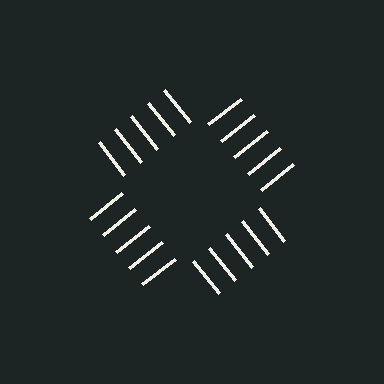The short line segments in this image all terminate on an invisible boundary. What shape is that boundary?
An illusory square — the line segments terminate on its edges but no continuous stroke is drawn.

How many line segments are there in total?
20 — 5 along each of the 4 edges.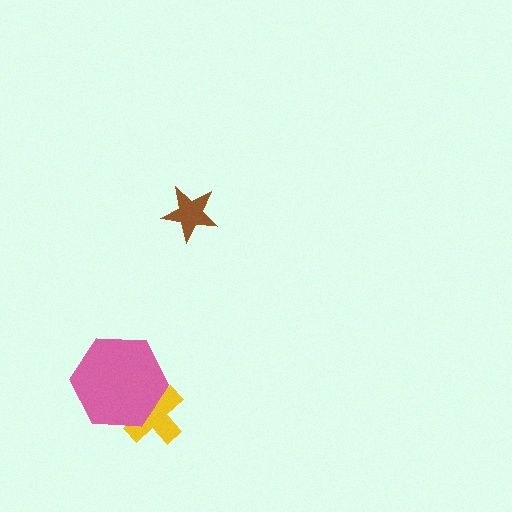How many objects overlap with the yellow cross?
1 object overlaps with the yellow cross.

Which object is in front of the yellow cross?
The pink hexagon is in front of the yellow cross.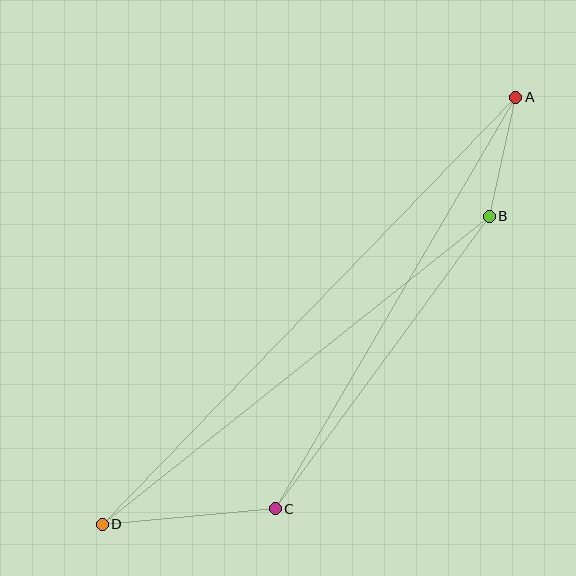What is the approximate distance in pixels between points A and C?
The distance between A and C is approximately 477 pixels.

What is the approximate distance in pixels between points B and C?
The distance between B and C is approximately 363 pixels.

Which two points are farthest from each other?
Points A and D are farthest from each other.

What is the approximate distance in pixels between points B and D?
The distance between B and D is approximately 495 pixels.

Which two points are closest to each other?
Points A and B are closest to each other.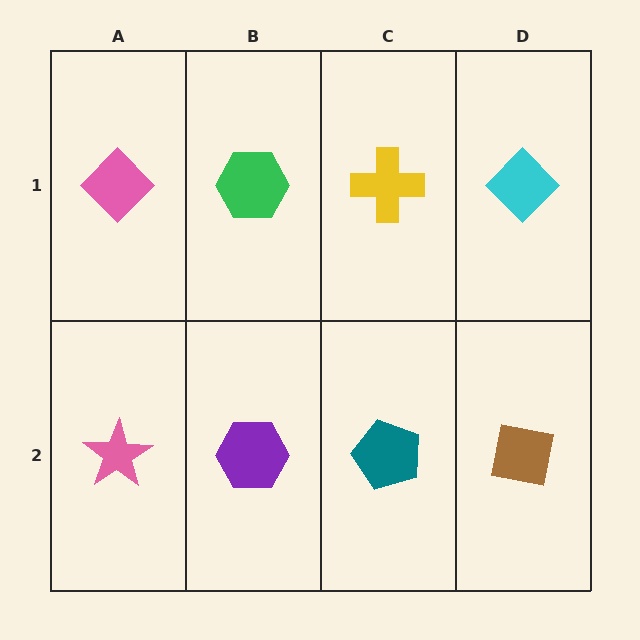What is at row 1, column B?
A green hexagon.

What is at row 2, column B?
A purple hexagon.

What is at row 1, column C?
A yellow cross.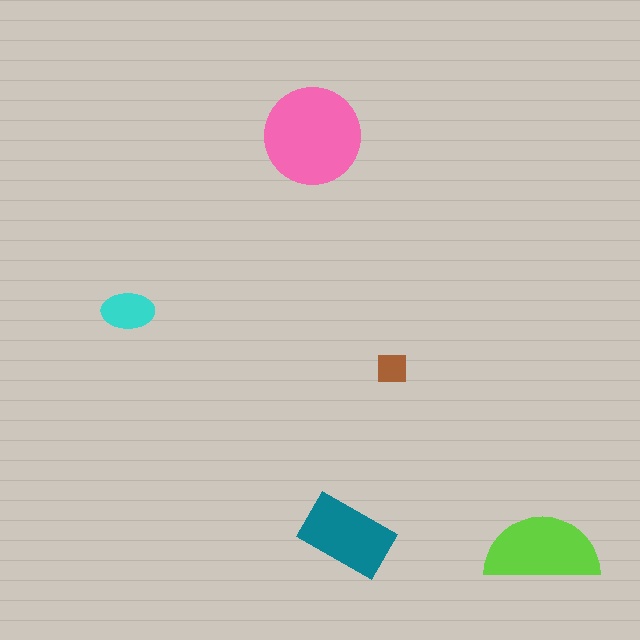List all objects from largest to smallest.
The pink circle, the lime semicircle, the teal rectangle, the cyan ellipse, the brown square.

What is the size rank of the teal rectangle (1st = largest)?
3rd.